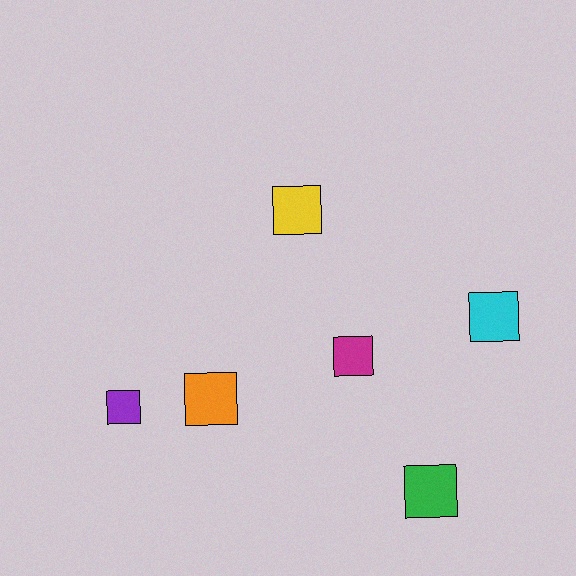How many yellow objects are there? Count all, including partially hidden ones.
There is 1 yellow object.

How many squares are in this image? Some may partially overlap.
There are 6 squares.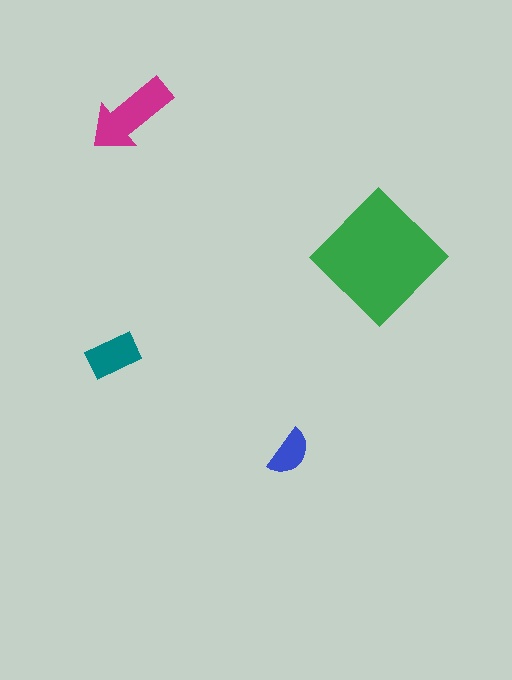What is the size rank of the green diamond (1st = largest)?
1st.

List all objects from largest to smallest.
The green diamond, the magenta arrow, the teal rectangle, the blue semicircle.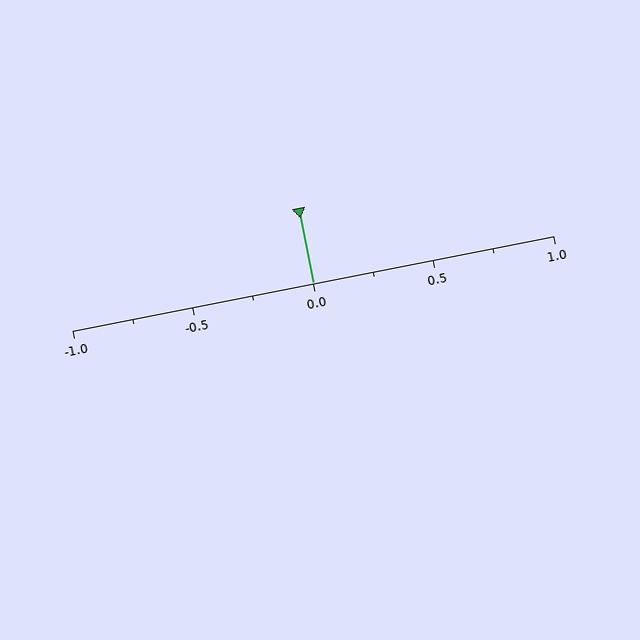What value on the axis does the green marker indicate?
The marker indicates approximately 0.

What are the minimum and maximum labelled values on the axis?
The axis runs from -1.0 to 1.0.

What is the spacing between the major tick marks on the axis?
The major ticks are spaced 0.5 apart.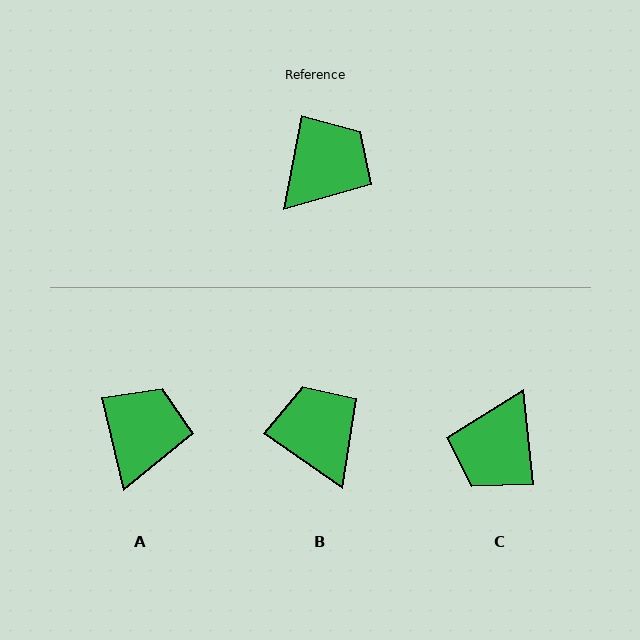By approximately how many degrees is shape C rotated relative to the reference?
Approximately 164 degrees clockwise.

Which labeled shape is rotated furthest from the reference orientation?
C, about 164 degrees away.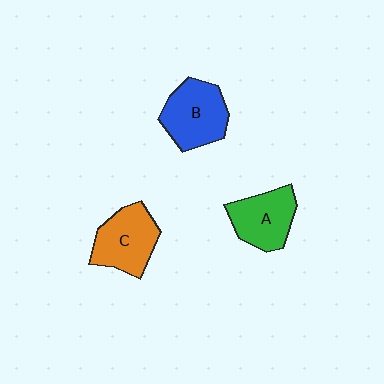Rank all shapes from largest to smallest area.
From largest to smallest: B (blue), C (orange), A (green).